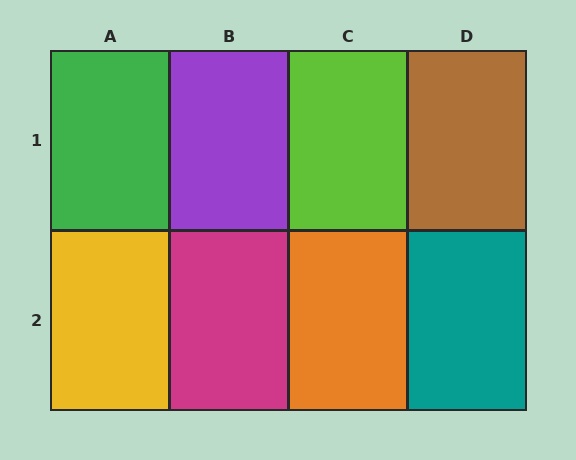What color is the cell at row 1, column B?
Purple.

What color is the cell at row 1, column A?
Green.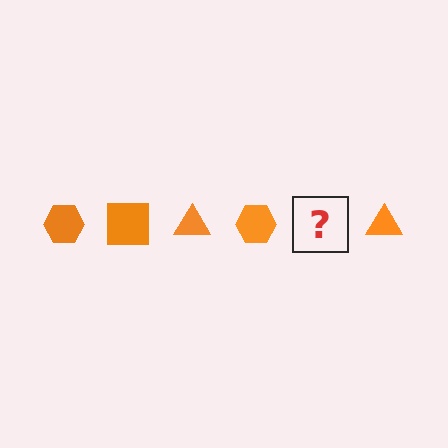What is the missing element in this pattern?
The missing element is an orange square.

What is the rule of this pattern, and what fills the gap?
The rule is that the pattern cycles through hexagon, square, triangle shapes in orange. The gap should be filled with an orange square.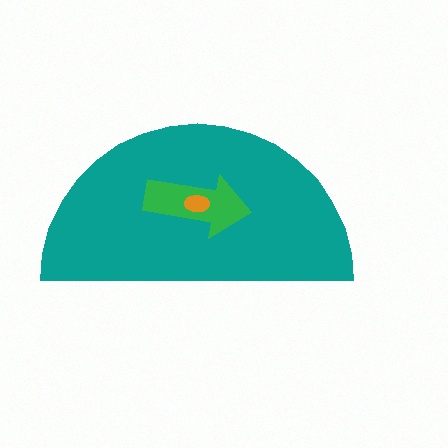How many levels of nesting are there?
3.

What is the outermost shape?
The teal semicircle.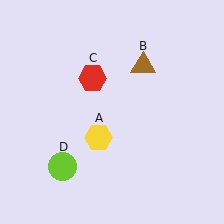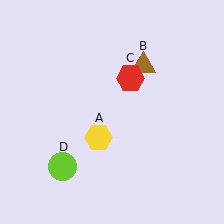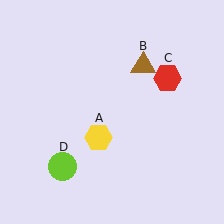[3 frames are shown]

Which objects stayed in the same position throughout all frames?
Yellow hexagon (object A) and brown triangle (object B) and lime circle (object D) remained stationary.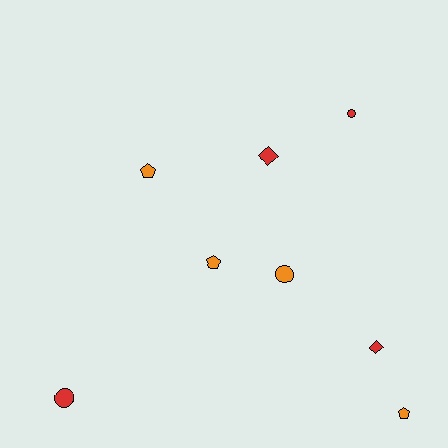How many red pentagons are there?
There are no red pentagons.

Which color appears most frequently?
Orange, with 4 objects.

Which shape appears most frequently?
Circle, with 3 objects.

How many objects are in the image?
There are 8 objects.